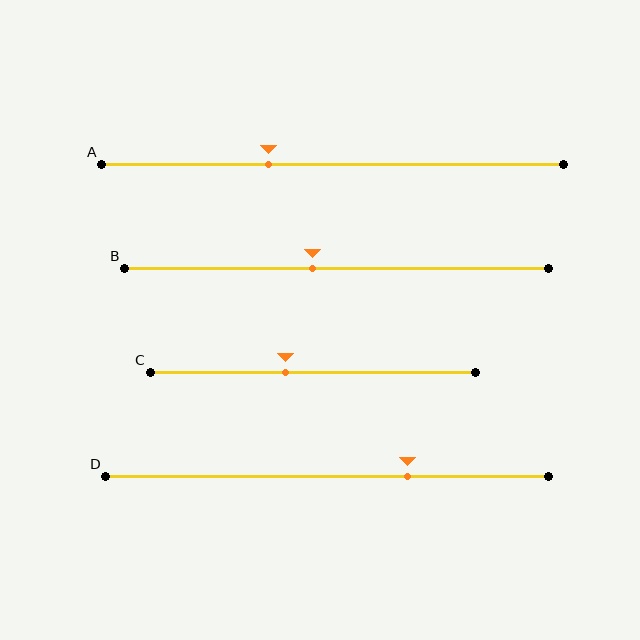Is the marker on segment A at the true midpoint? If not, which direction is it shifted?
No, the marker on segment A is shifted to the left by about 14% of the segment length.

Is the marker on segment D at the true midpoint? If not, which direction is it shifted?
No, the marker on segment D is shifted to the right by about 18% of the segment length.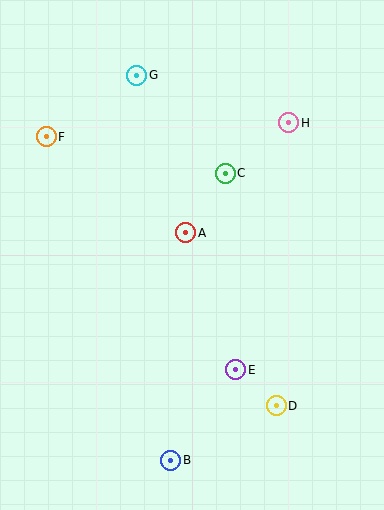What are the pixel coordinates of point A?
Point A is at (186, 233).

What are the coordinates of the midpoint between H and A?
The midpoint between H and A is at (237, 178).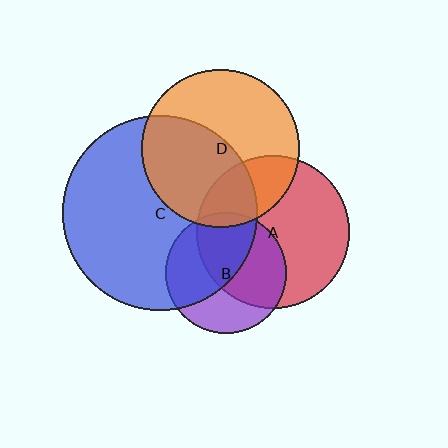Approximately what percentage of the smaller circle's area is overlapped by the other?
Approximately 25%.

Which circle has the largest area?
Circle C (blue).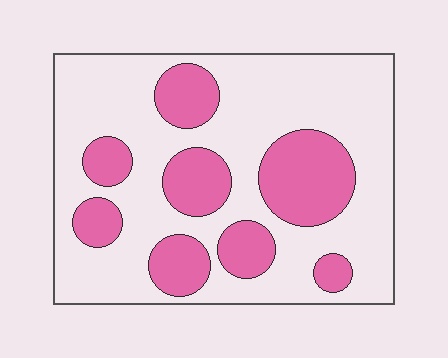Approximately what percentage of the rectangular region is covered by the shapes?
Approximately 30%.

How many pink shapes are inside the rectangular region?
8.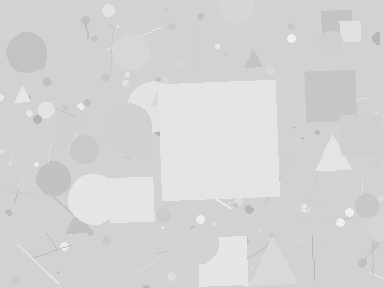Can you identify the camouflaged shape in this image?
The camouflaged shape is a square.